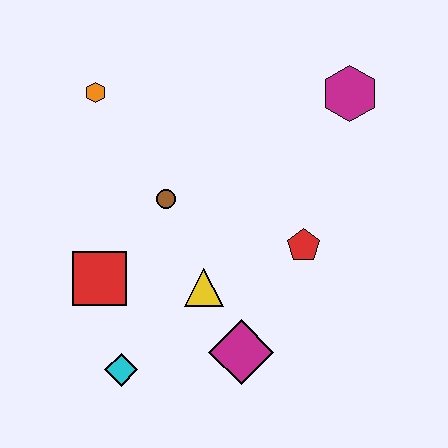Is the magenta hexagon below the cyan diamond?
No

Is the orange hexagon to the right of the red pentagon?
No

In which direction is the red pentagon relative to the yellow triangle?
The red pentagon is to the right of the yellow triangle.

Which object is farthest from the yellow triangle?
The magenta hexagon is farthest from the yellow triangle.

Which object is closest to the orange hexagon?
The brown circle is closest to the orange hexagon.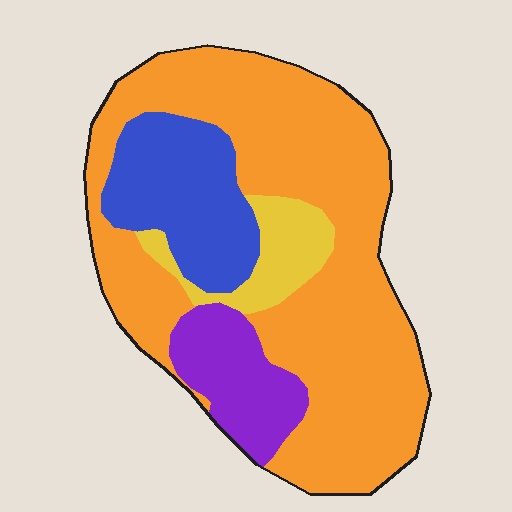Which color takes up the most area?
Orange, at roughly 65%.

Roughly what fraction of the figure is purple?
Purple covers about 10% of the figure.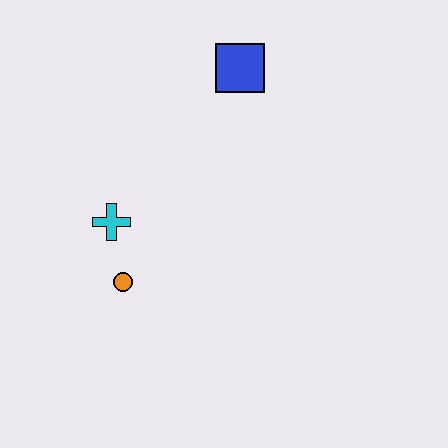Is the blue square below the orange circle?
No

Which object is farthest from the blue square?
The orange circle is farthest from the blue square.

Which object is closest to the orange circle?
The cyan cross is closest to the orange circle.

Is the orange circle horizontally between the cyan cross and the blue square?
Yes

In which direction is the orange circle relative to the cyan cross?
The orange circle is below the cyan cross.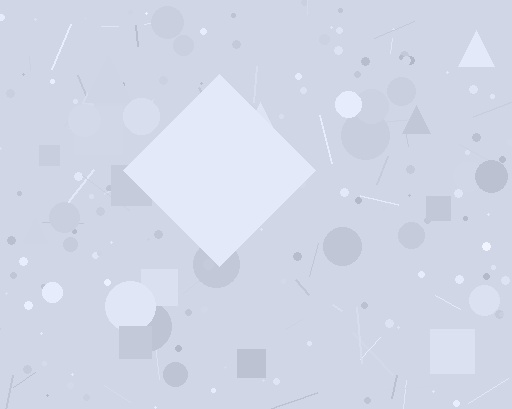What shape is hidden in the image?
A diamond is hidden in the image.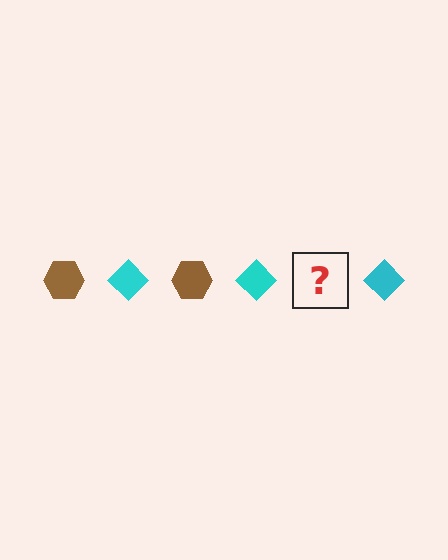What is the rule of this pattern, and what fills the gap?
The rule is that the pattern alternates between brown hexagon and cyan diamond. The gap should be filled with a brown hexagon.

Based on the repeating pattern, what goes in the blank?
The blank should be a brown hexagon.